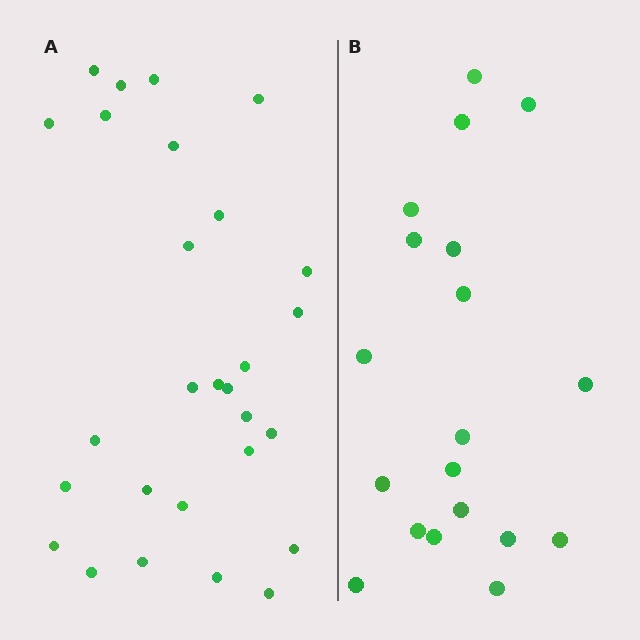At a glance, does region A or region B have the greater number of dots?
Region A (the left region) has more dots.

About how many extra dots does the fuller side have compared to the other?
Region A has roughly 8 or so more dots than region B.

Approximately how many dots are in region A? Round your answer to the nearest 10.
About 30 dots. (The exact count is 28, which rounds to 30.)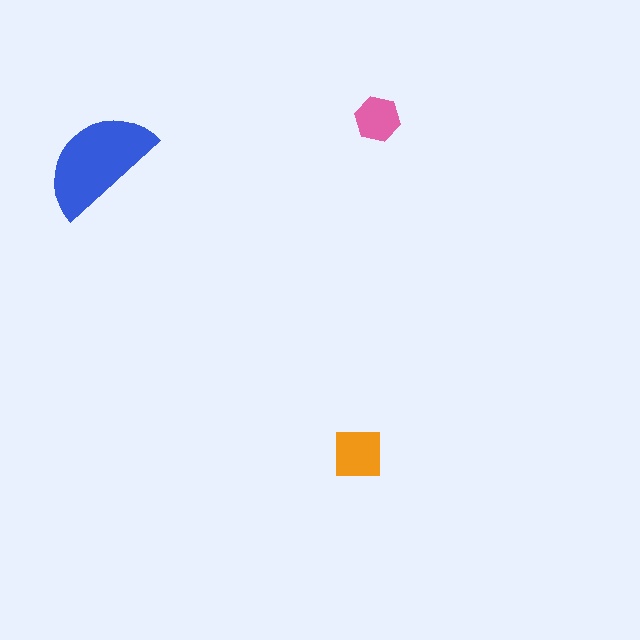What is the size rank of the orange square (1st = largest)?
2nd.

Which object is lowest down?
The orange square is bottommost.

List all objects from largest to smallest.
The blue semicircle, the orange square, the pink hexagon.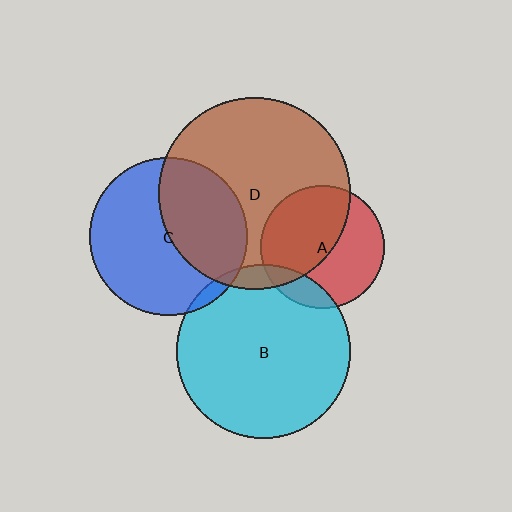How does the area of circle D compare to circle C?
Approximately 1.5 times.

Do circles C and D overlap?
Yes.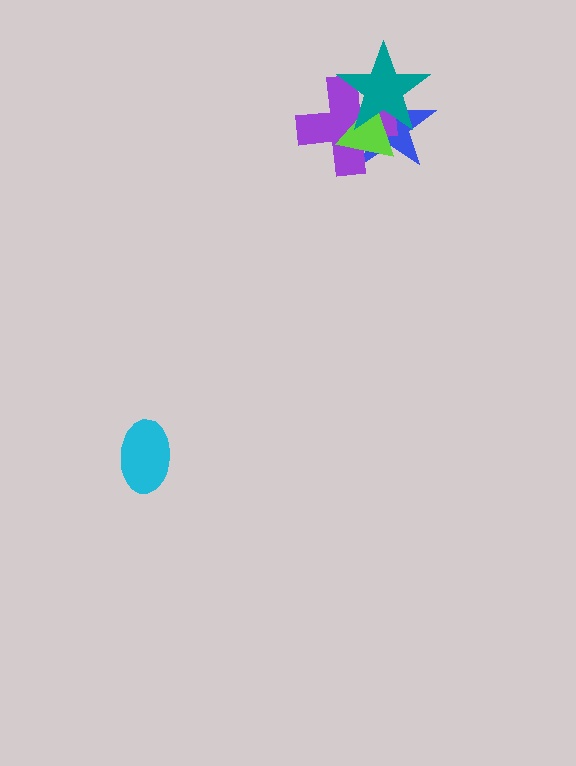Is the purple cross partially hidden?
Yes, it is partially covered by another shape.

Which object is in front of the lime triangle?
The teal star is in front of the lime triangle.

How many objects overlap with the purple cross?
3 objects overlap with the purple cross.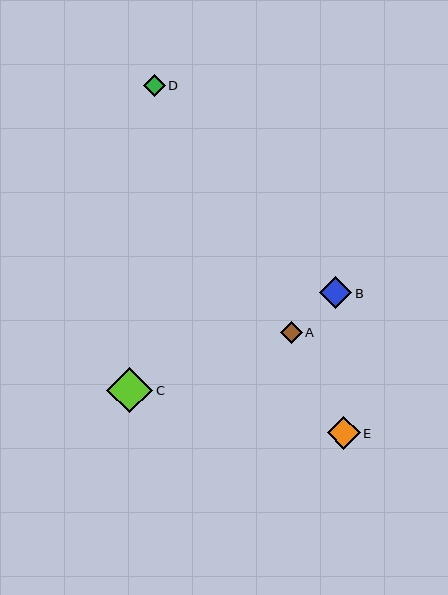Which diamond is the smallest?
Diamond A is the smallest with a size of approximately 22 pixels.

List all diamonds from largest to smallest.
From largest to smallest: C, E, B, D, A.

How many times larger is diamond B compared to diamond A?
Diamond B is approximately 1.5 times the size of diamond A.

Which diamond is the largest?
Diamond C is the largest with a size of approximately 46 pixels.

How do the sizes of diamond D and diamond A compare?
Diamond D and diamond A are approximately the same size.